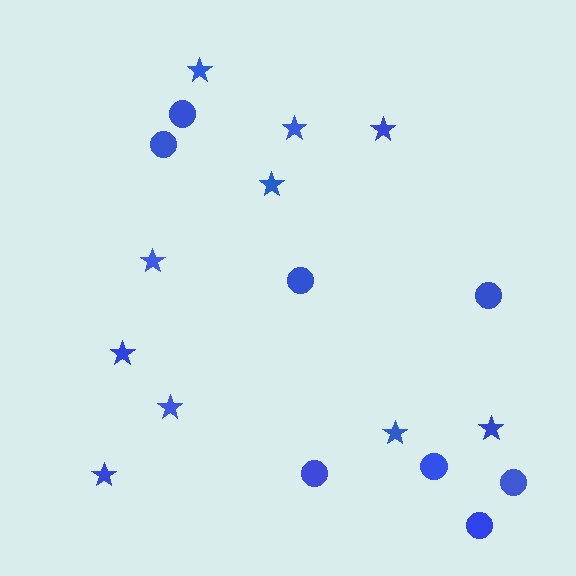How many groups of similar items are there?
There are 2 groups: one group of stars (10) and one group of circles (8).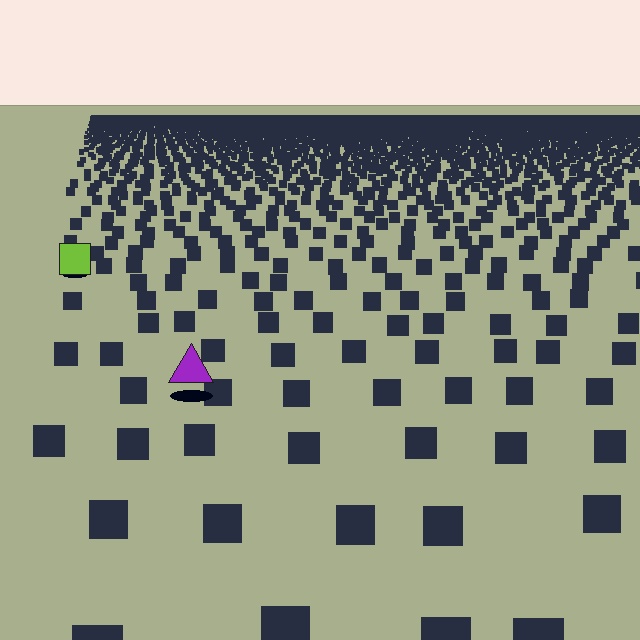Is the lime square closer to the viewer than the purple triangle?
No. The purple triangle is closer — you can tell from the texture gradient: the ground texture is coarser near it.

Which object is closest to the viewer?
The purple triangle is closest. The texture marks near it are larger and more spread out.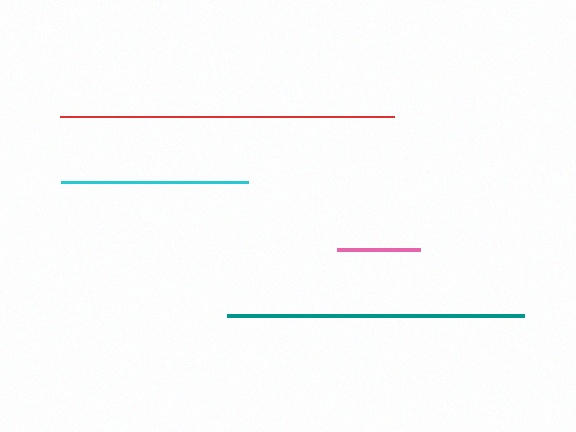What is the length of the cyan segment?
The cyan segment is approximately 187 pixels long.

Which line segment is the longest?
The red line is the longest at approximately 334 pixels.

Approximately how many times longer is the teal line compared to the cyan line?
The teal line is approximately 1.6 times the length of the cyan line.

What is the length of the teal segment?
The teal segment is approximately 297 pixels long.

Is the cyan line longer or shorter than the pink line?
The cyan line is longer than the pink line.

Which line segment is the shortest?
The pink line is the shortest at approximately 83 pixels.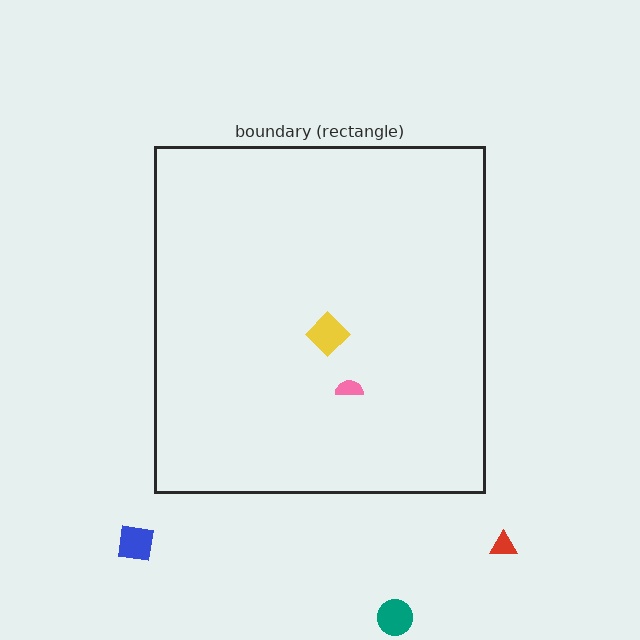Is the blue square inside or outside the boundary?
Outside.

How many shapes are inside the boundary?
2 inside, 3 outside.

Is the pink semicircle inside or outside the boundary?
Inside.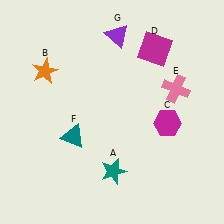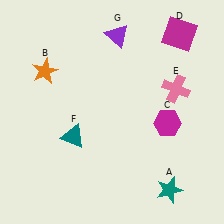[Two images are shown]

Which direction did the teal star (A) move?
The teal star (A) moved right.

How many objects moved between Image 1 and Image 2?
2 objects moved between the two images.